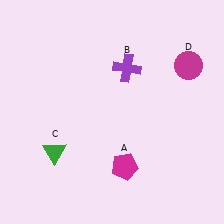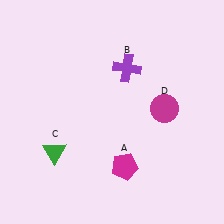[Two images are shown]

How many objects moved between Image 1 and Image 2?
1 object moved between the two images.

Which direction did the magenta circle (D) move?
The magenta circle (D) moved down.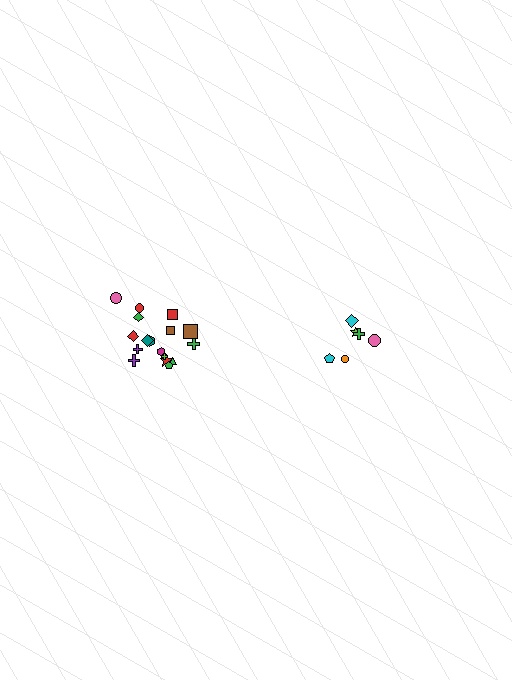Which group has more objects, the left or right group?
The left group.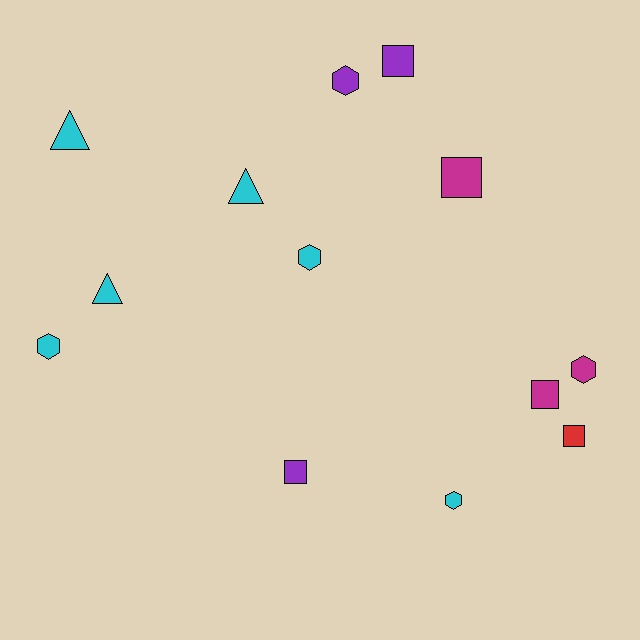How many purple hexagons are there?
There is 1 purple hexagon.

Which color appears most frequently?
Cyan, with 6 objects.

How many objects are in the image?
There are 13 objects.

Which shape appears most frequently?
Hexagon, with 5 objects.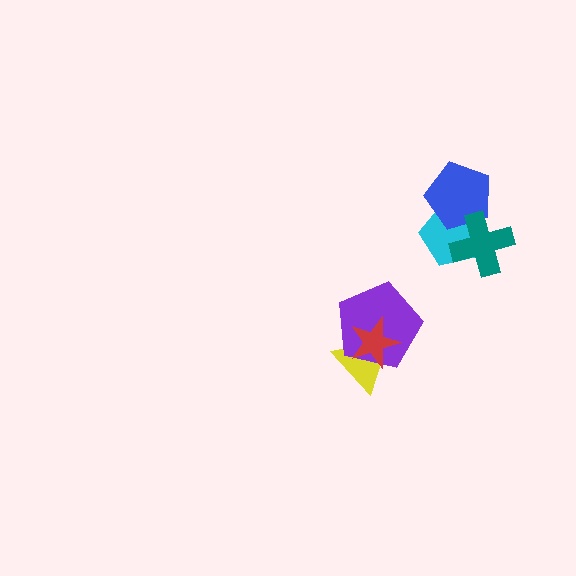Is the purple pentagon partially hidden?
Yes, it is partially covered by another shape.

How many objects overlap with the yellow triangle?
2 objects overlap with the yellow triangle.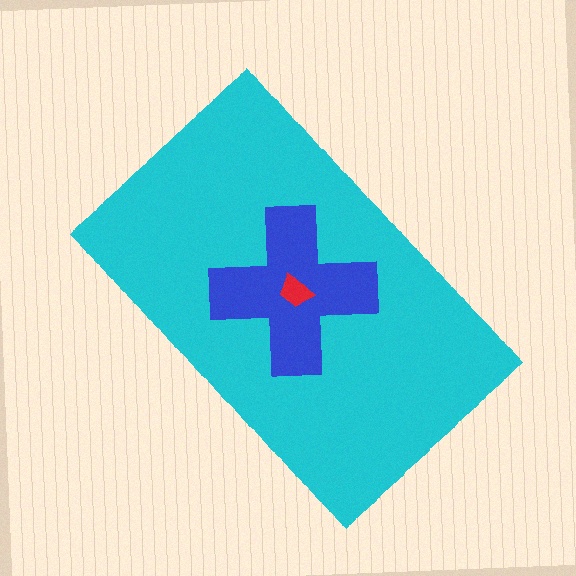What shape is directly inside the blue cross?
The red trapezoid.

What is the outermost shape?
The cyan rectangle.